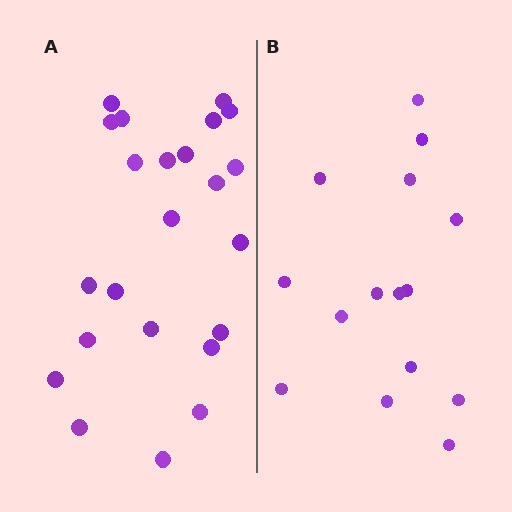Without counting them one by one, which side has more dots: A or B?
Region A (the left region) has more dots.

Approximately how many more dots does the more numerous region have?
Region A has roughly 8 or so more dots than region B.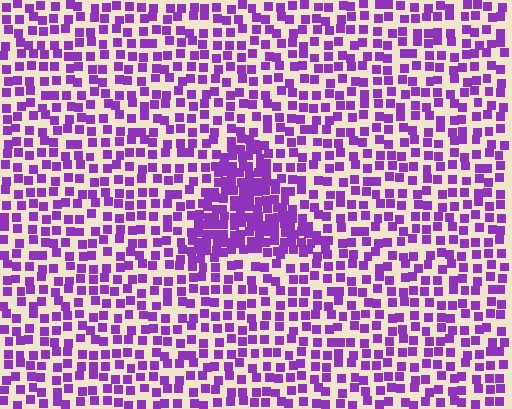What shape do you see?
I see a triangle.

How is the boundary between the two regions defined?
The boundary is defined by a change in element density (approximately 2.1x ratio). All elements are the same color, size, and shape.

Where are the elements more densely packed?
The elements are more densely packed inside the triangle boundary.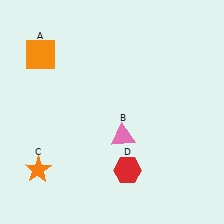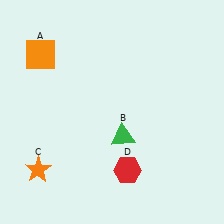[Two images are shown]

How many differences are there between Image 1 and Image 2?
There is 1 difference between the two images.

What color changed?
The triangle (B) changed from pink in Image 1 to green in Image 2.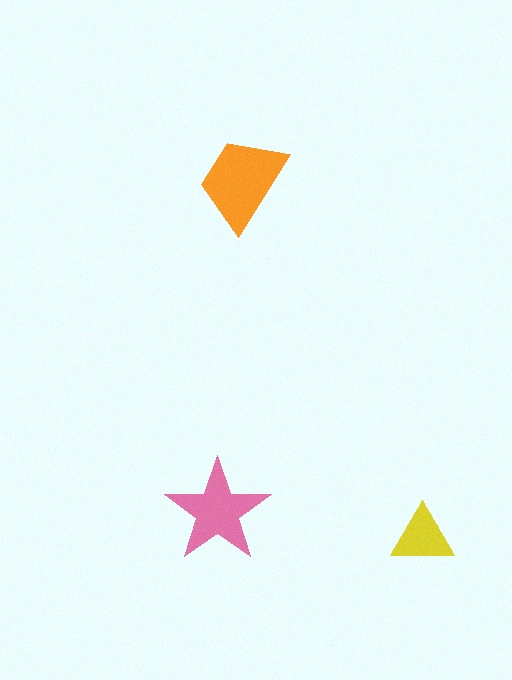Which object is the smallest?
The yellow triangle.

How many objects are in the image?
There are 3 objects in the image.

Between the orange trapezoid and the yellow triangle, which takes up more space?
The orange trapezoid.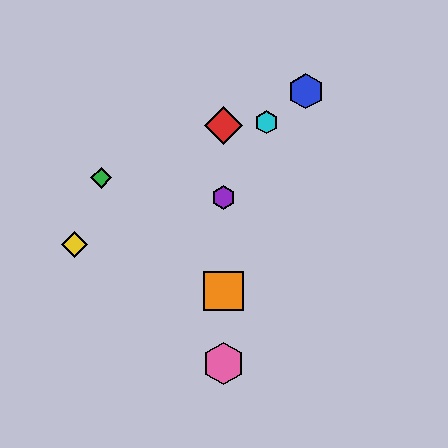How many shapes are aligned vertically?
4 shapes (the red diamond, the purple hexagon, the orange square, the pink hexagon) are aligned vertically.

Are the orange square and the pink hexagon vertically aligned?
Yes, both are at x≈223.